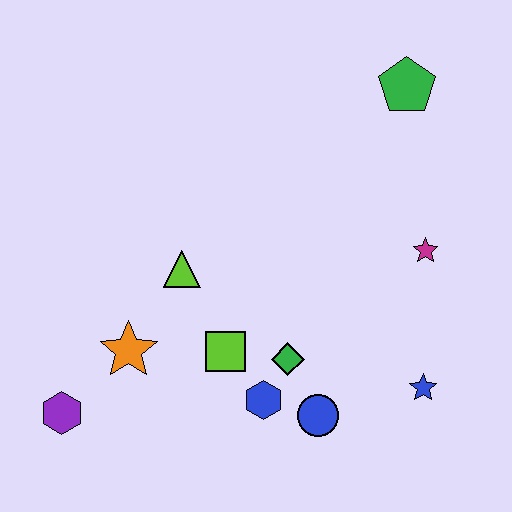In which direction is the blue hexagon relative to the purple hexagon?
The blue hexagon is to the right of the purple hexagon.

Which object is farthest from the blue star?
The purple hexagon is farthest from the blue star.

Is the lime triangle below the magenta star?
Yes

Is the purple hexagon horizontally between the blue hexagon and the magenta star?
No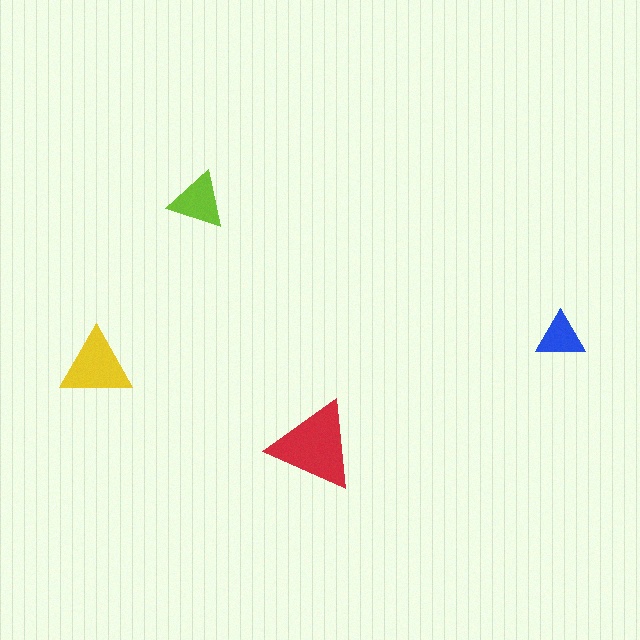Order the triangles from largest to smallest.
the red one, the yellow one, the lime one, the blue one.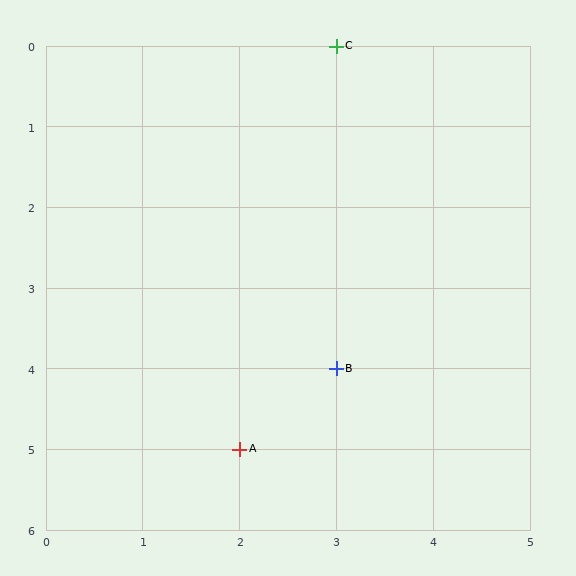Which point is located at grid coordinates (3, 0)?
Point C is at (3, 0).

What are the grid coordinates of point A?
Point A is at grid coordinates (2, 5).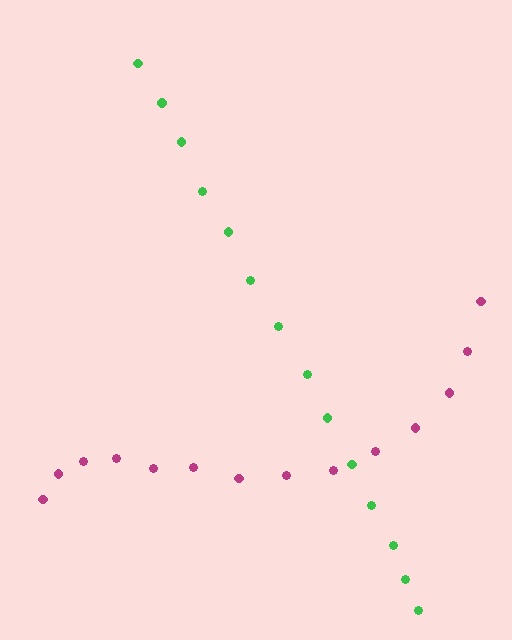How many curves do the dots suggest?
There are 2 distinct paths.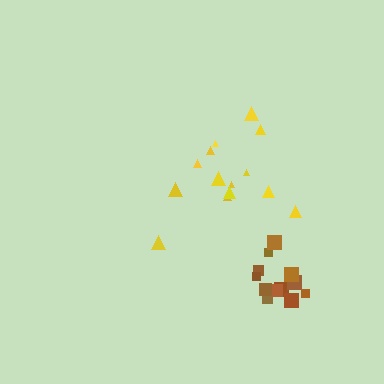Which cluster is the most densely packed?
Brown.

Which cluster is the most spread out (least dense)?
Yellow.